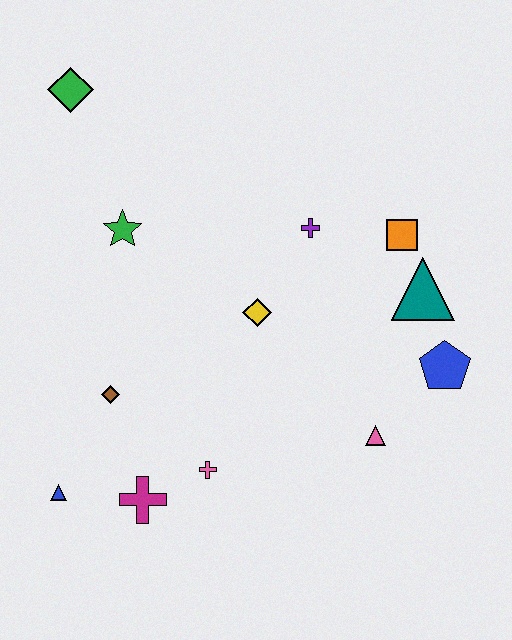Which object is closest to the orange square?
The teal triangle is closest to the orange square.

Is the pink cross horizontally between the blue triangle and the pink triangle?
Yes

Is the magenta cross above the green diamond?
No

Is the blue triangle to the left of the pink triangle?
Yes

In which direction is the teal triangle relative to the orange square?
The teal triangle is below the orange square.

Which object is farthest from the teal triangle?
The blue triangle is farthest from the teal triangle.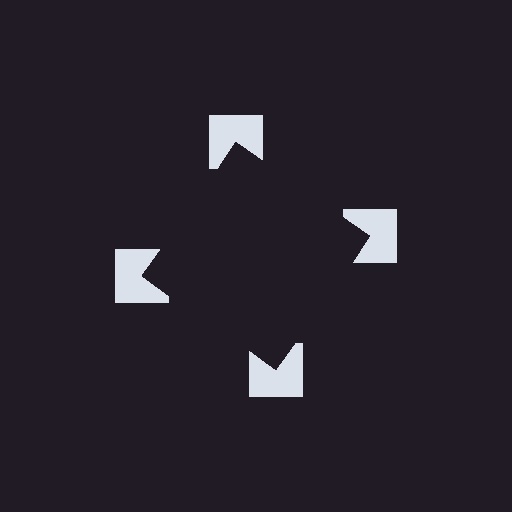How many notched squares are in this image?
There are 4 — one at each vertex of the illusory square.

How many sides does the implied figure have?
4 sides.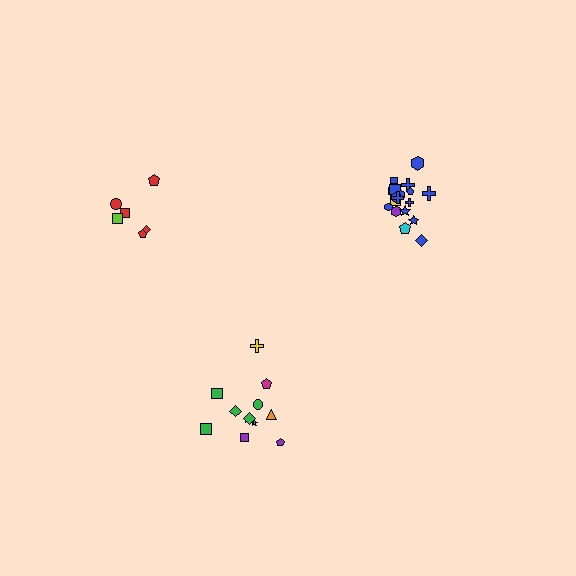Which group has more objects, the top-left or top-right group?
The top-right group.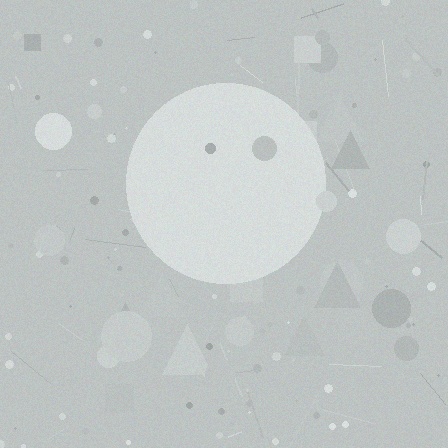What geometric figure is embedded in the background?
A circle is embedded in the background.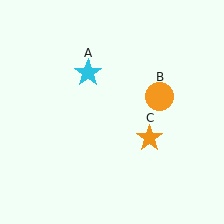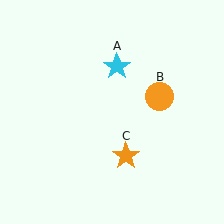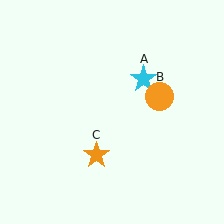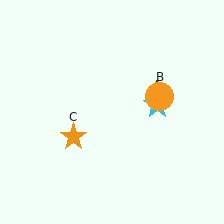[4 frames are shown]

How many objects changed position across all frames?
2 objects changed position: cyan star (object A), orange star (object C).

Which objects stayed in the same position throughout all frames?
Orange circle (object B) remained stationary.